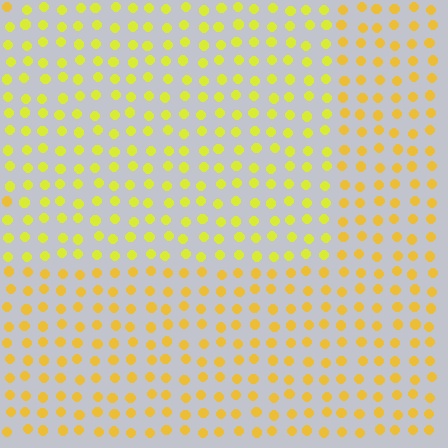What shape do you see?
I see a rectangle.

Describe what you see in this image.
The image is filled with small yellow elements in a uniform arrangement. A rectangle-shaped region is visible where the elements are tinted to a slightly different hue, forming a subtle color boundary.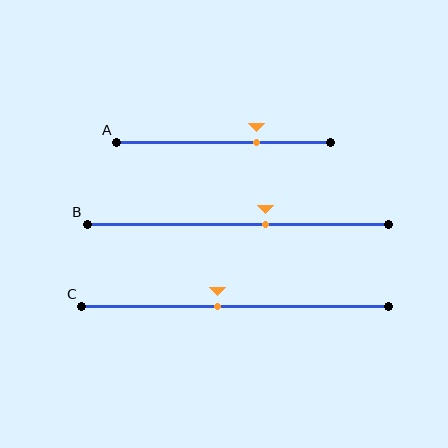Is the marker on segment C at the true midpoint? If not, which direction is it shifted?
No, the marker on segment C is shifted to the left by about 6% of the segment length.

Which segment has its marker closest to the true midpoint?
Segment C has its marker closest to the true midpoint.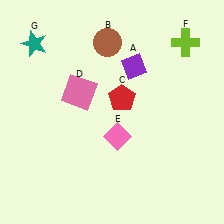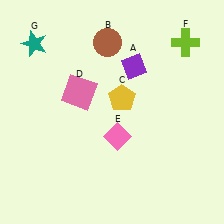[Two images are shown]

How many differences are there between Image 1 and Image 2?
There is 1 difference between the two images.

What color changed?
The pentagon (C) changed from red in Image 1 to yellow in Image 2.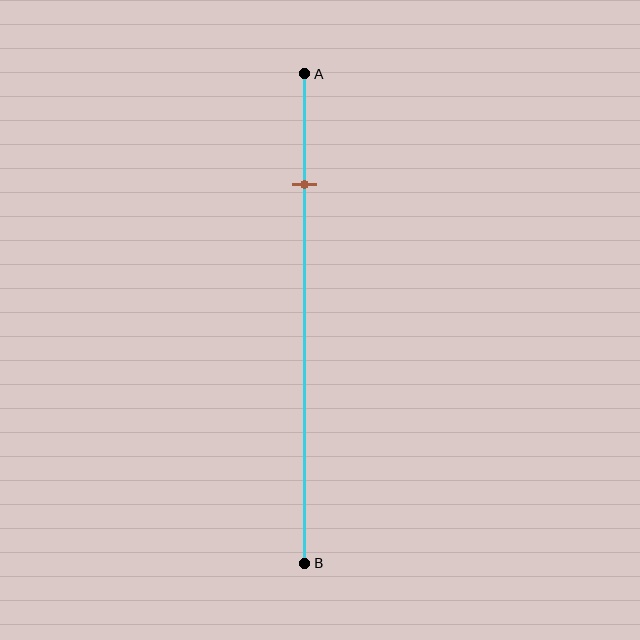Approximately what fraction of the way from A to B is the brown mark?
The brown mark is approximately 25% of the way from A to B.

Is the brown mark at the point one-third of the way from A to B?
No, the mark is at about 25% from A, not at the 33% one-third point.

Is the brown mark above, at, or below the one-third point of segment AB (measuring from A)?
The brown mark is above the one-third point of segment AB.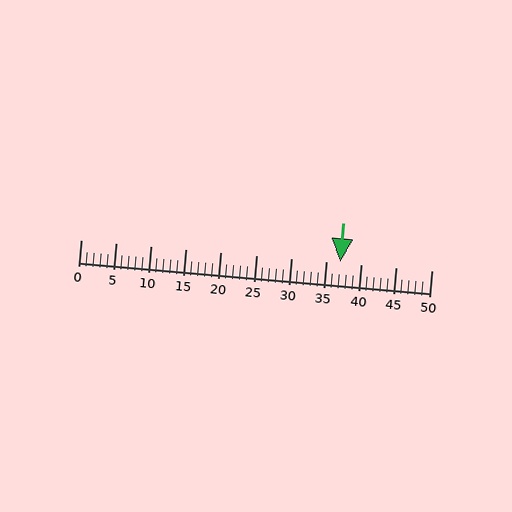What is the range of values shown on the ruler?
The ruler shows values from 0 to 50.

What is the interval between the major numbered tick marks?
The major tick marks are spaced 5 units apart.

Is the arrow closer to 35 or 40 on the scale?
The arrow is closer to 35.